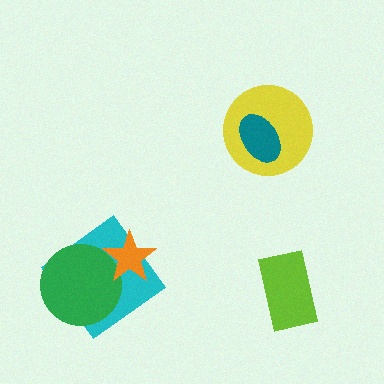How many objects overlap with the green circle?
2 objects overlap with the green circle.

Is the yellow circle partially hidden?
Yes, it is partially covered by another shape.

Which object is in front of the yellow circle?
The teal ellipse is in front of the yellow circle.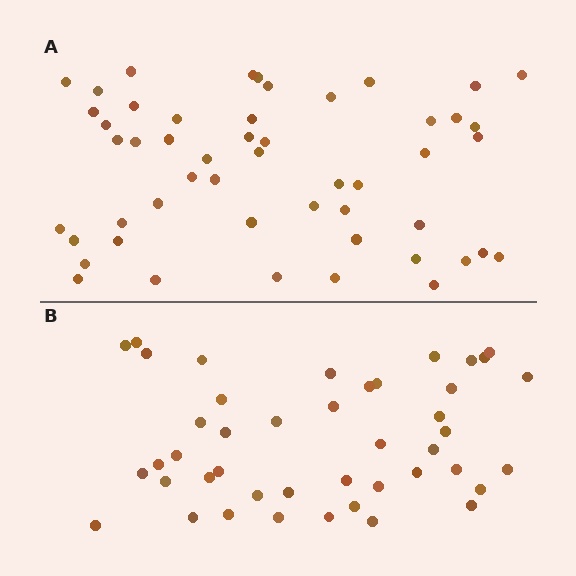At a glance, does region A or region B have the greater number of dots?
Region A (the top region) has more dots.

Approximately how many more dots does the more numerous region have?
Region A has roughly 8 or so more dots than region B.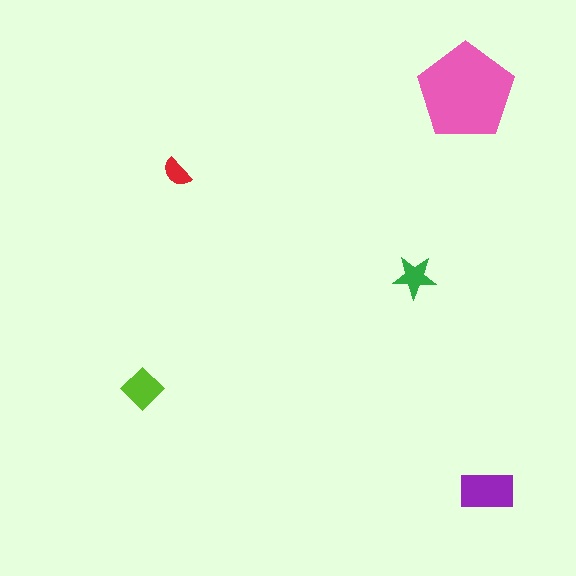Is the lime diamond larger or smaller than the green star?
Larger.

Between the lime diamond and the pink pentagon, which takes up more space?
The pink pentagon.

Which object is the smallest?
The red semicircle.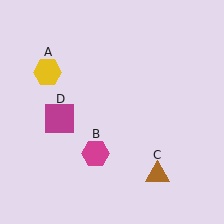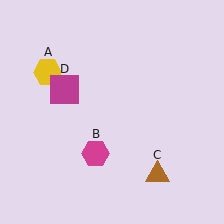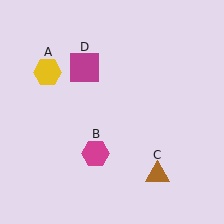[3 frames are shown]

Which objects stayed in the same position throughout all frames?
Yellow hexagon (object A) and magenta hexagon (object B) and brown triangle (object C) remained stationary.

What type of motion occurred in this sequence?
The magenta square (object D) rotated clockwise around the center of the scene.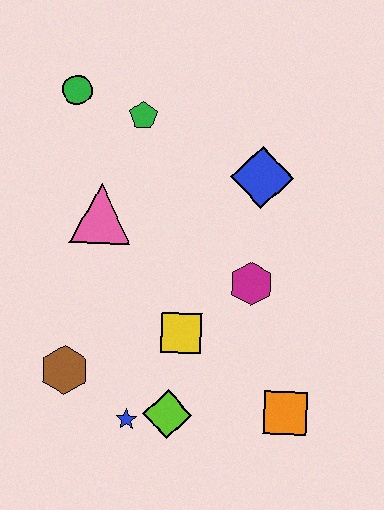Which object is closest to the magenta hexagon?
The yellow square is closest to the magenta hexagon.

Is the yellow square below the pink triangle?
Yes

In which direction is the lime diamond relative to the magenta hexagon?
The lime diamond is below the magenta hexagon.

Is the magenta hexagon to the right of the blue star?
Yes